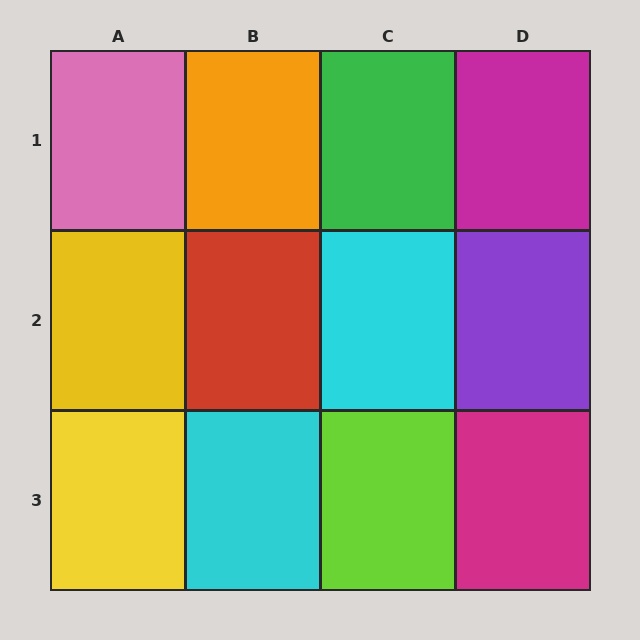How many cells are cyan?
2 cells are cyan.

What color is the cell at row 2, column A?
Yellow.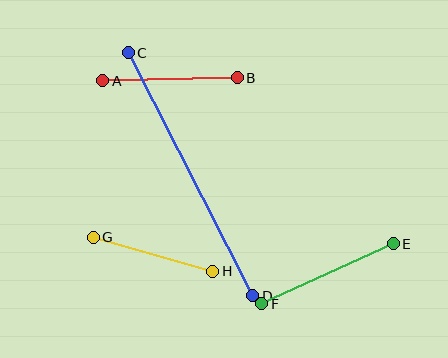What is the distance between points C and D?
The distance is approximately 273 pixels.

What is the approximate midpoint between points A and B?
The midpoint is at approximately (170, 79) pixels.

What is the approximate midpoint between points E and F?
The midpoint is at approximately (328, 274) pixels.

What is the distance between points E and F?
The distance is approximately 144 pixels.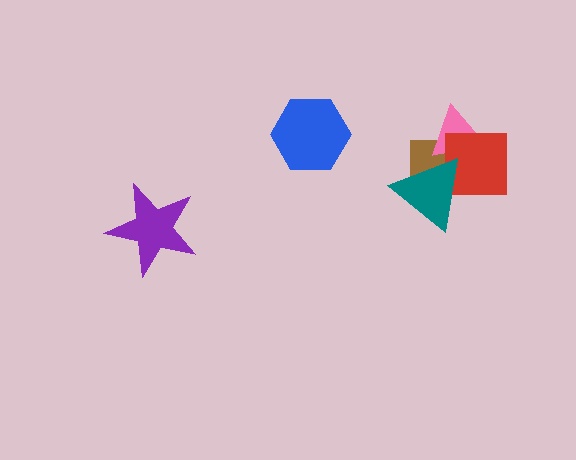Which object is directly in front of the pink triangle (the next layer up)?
The red square is directly in front of the pink triangle.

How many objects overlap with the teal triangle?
3 objects overlap with the teal triangle.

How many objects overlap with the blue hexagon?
0 objects overlap with the blue hexagon.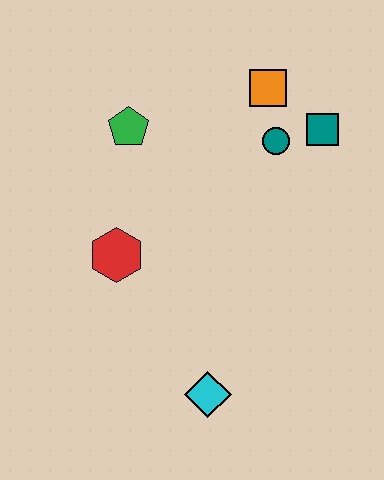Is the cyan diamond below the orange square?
Yes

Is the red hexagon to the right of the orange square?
No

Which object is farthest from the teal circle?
The cyan diamond is farthest from the teal circle.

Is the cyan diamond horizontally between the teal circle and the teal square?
No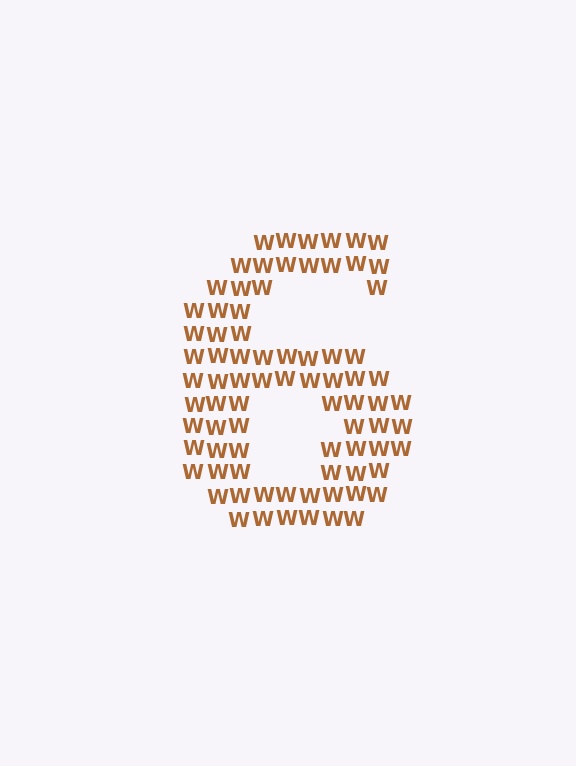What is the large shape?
The large shape is the digit 6.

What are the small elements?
The small elements are letter W's.